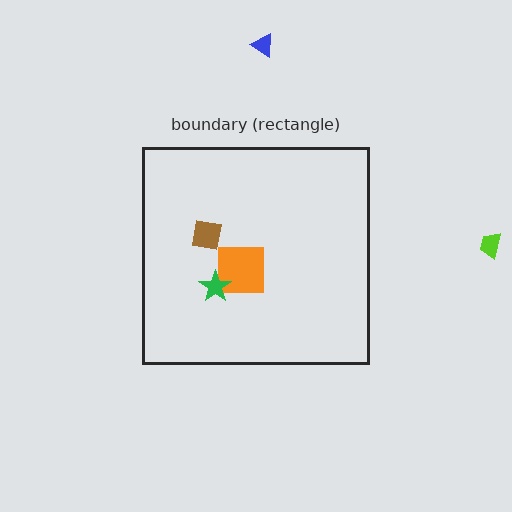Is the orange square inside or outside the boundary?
Inside.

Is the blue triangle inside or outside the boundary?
Outside.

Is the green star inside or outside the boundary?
Inside.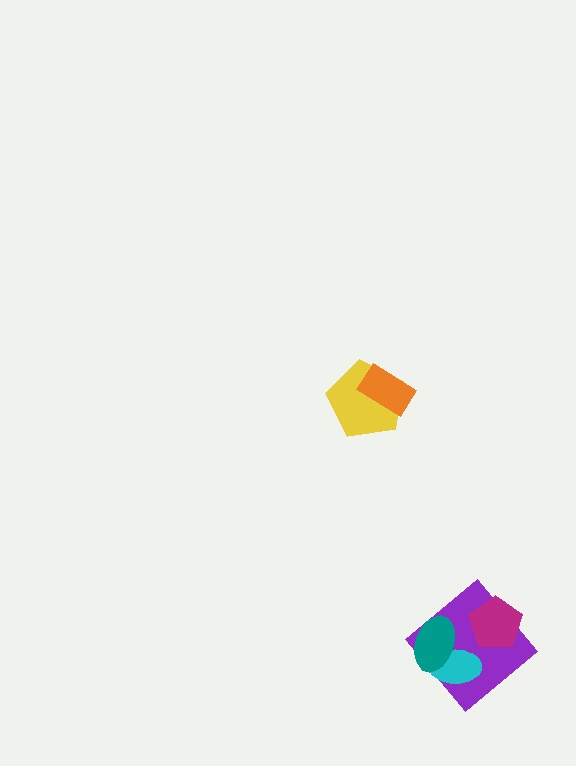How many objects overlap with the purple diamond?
3 objects overlap with the purple diamond.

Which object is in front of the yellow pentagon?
The orange rectangle is in front of the yellow pentagon.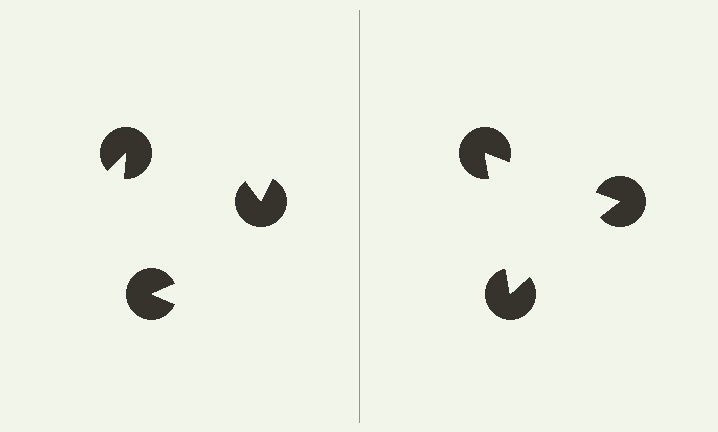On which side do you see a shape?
An illusory triangle appears on the right side. On the left side the wedge cuts are rotated, so no coherent shape forms.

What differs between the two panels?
The pac-man discs are positioned identically on both sides; only the wedge orientations differ. On the right they align to a triangle; on the left they are misaligned.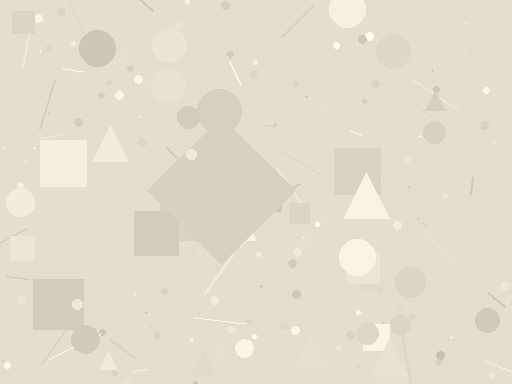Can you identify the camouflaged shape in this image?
The camouflaged shape is a diamond.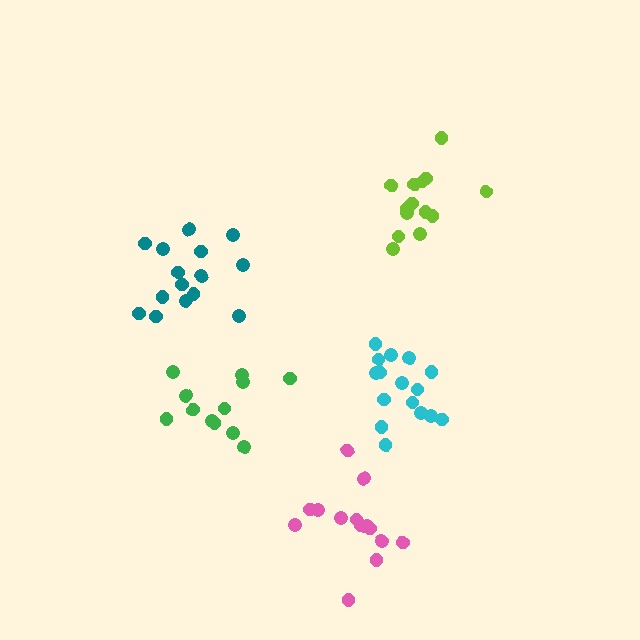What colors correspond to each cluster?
The clusters are colored: teal, cyan, lime, pink, green.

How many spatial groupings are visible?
There are 5 spatial groupings.